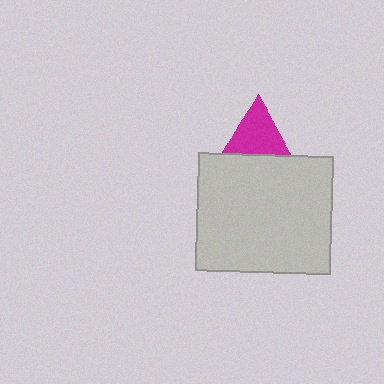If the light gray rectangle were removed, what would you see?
You would see the complete magenta triangle.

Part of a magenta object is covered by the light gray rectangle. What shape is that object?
It is a triangle.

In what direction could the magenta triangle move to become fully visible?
The magenta triangle could move up. That would shift it out from behind the light gray rectangle entirely.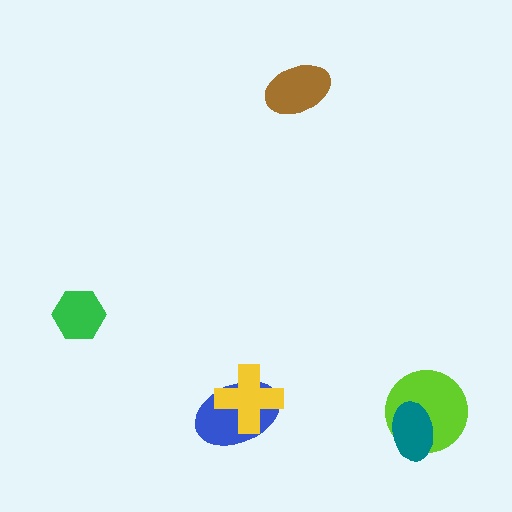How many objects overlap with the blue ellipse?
1 object overlaps with the blue ellipse.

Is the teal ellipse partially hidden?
No, no other shape covers it.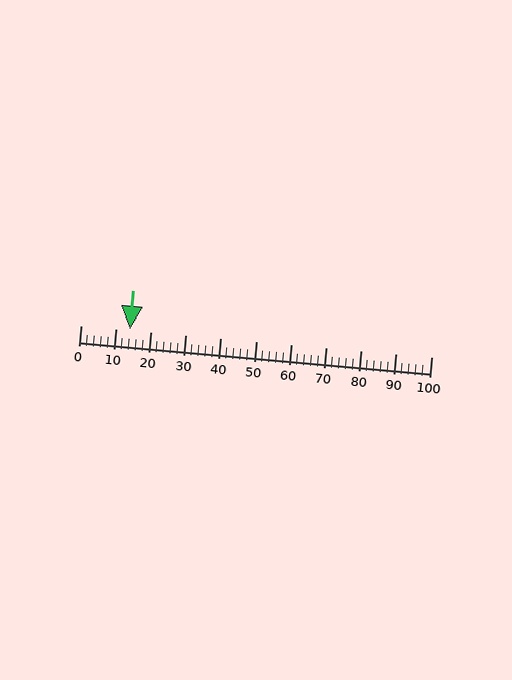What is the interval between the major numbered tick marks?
The major tick marks are spaced 10 units apart.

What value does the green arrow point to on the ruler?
The green arrow points to approximately 14.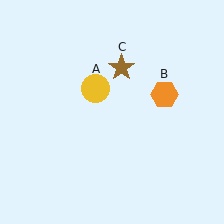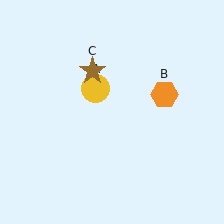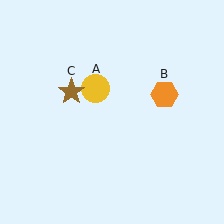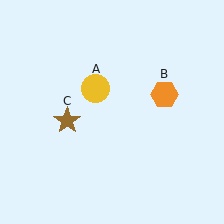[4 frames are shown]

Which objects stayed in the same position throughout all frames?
Yellow circle (object A) and orange hexagon (object B) remained stationary.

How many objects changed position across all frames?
1 object changed position: brown star (object C).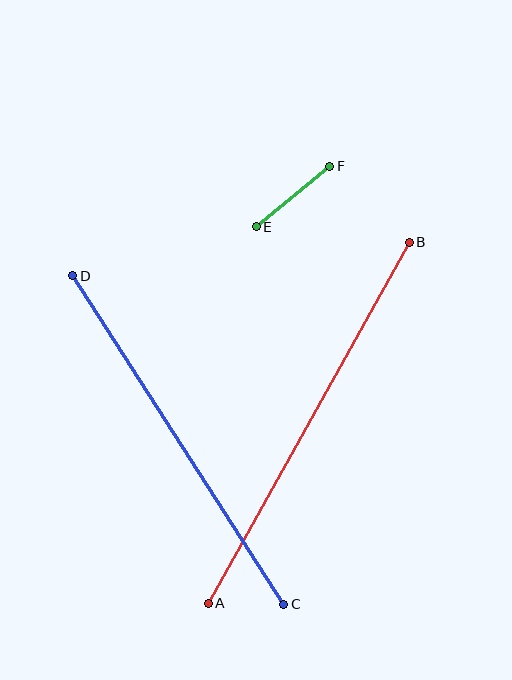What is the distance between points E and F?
The distance is approximately 95 pixels.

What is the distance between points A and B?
The distance is approximately 413 pixels.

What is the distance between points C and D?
The distance is approximately 390 pixels.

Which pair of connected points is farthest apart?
Points A and B are farthest apart.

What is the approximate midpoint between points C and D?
The midpoint is at approximately (178, 440) pixels.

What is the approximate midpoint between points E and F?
The midpoint is at approximately (293, 197) pixels.